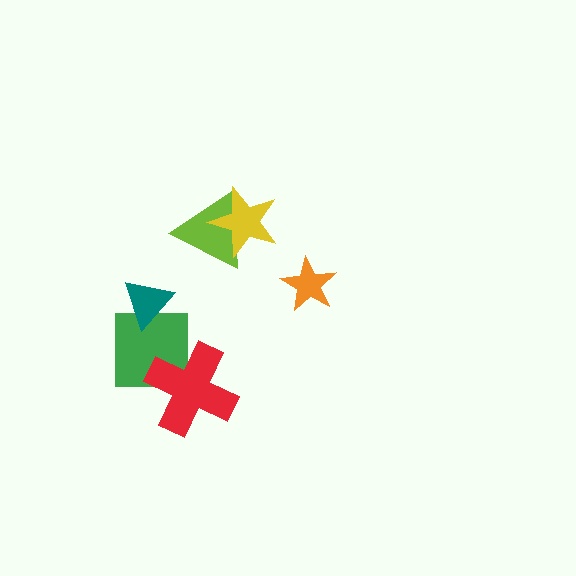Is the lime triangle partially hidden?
Yes, it is partially covered by another shape.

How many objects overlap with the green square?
2 objects overlap with the green square.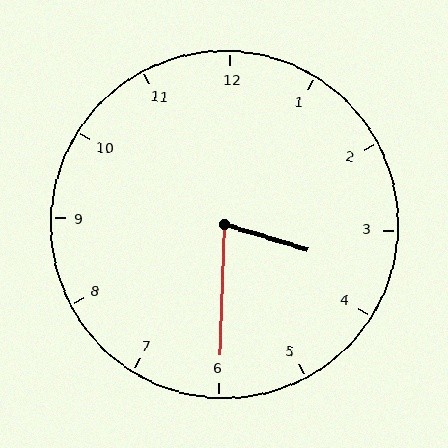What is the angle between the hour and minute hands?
Approximately 75 degrees.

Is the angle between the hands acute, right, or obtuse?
It is acute.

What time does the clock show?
3:30.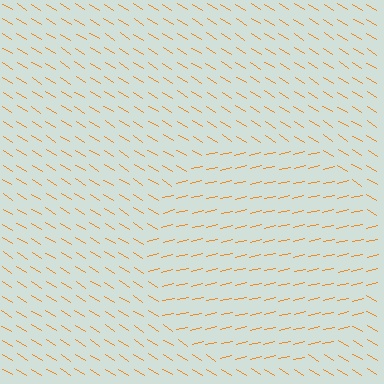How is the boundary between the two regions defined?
The boundary is defined purely by a change in line orientation (approximately 45 degrees difference). All lines are the same color and thickness.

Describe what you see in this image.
The image is filled with small orange line segments. A circle region in the image has lines oriented differently from the surrounding lines, creating a visible texture boundary.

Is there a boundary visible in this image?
Yes, there is a texture boundary formed by a change in line orientation.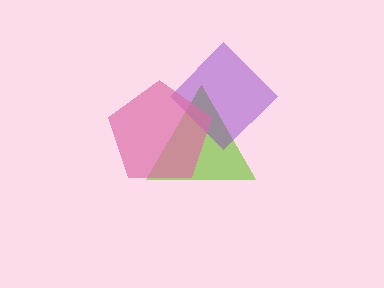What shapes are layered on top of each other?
The layered shapes are: a lime triangle, a purple diamond, a pink pentagon.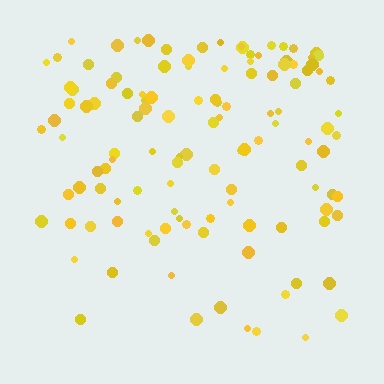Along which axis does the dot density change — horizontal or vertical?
Vertical.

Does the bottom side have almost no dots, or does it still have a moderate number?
Still a moderate number, just noticeably fewer than the top.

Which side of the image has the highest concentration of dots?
The top.